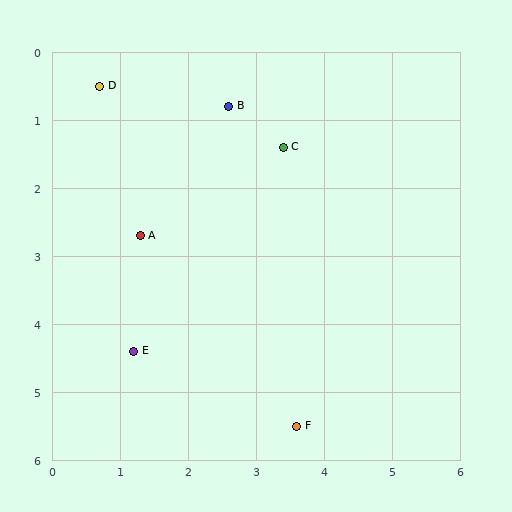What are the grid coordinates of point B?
Point B is at approximately (2.6, 0.8).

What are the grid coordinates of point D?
Point D is at approximately (0.7, 0.5).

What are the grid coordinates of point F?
Point F is at approximately (3.6, 5.5).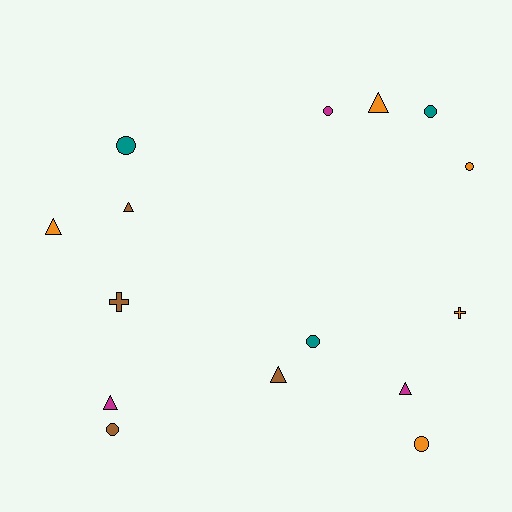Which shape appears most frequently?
Circle, with 7 objects.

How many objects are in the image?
There are 15 objects.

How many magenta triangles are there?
There are 2 magenta triangles.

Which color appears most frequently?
Orange, with 5 objects.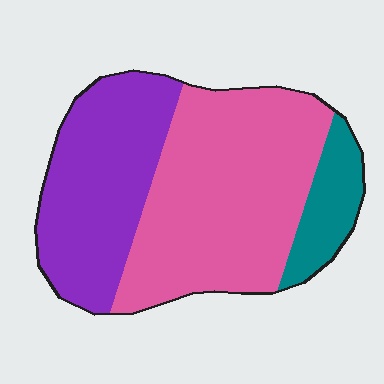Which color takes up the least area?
Teal, at roughly 10%.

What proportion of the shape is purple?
Purple covers roughly 35% of the shape.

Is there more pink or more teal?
Pink.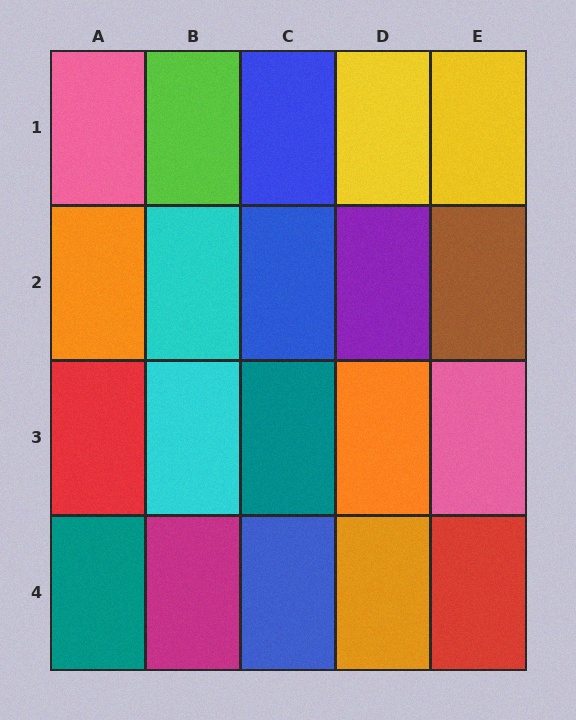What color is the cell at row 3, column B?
Cyan.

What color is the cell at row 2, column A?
Orange.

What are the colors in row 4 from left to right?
Teal, magenta, blue, orange, red.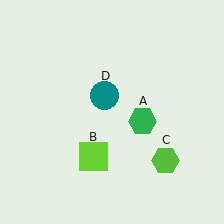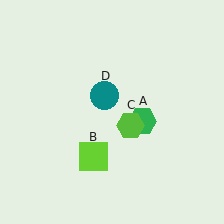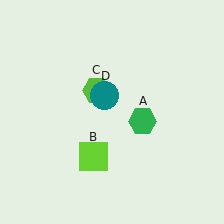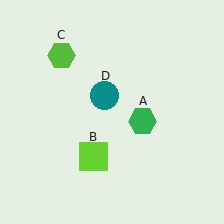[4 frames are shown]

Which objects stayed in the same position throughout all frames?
Green hexagon (object A) and lime square (object B) and teal circle (object D) remained stationary.